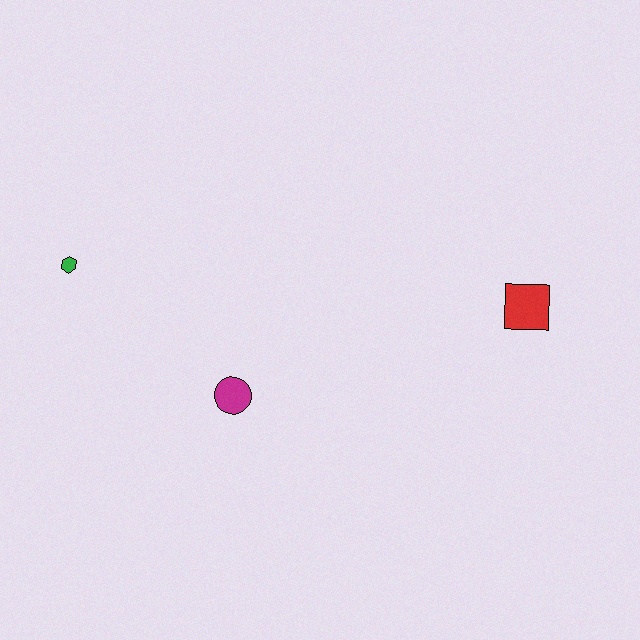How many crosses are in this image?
There are no crosses.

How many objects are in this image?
There are 3 objects.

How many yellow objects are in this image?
There are no yellow objects.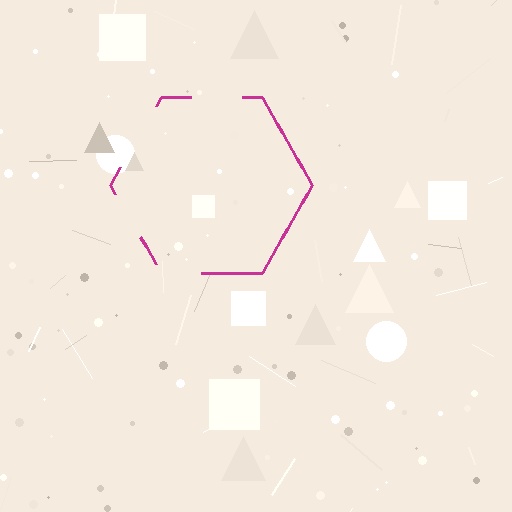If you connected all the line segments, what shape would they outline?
They would outline a hexagon.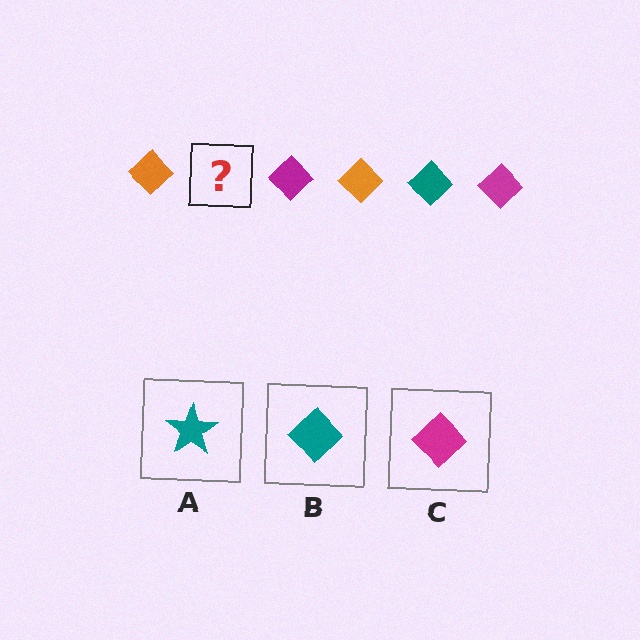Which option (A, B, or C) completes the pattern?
B.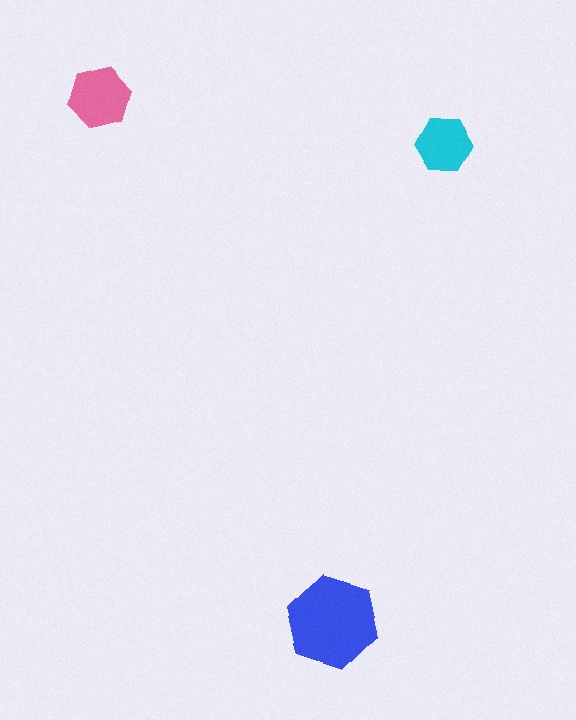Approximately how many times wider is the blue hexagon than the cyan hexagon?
About 1.5 times wider.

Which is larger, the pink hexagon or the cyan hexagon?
The pink one.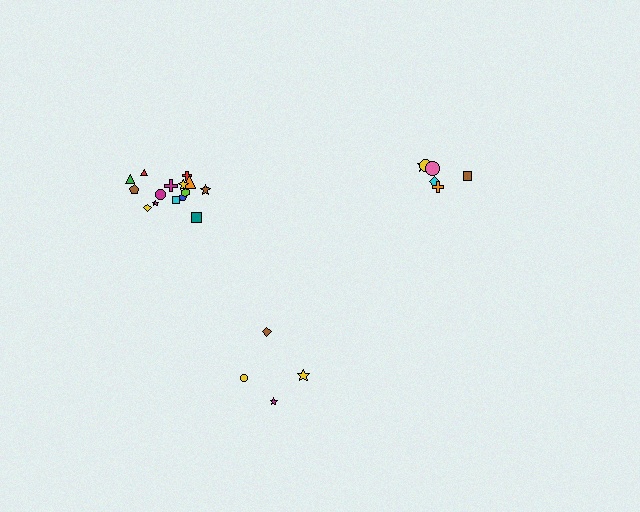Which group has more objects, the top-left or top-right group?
The top-left group.